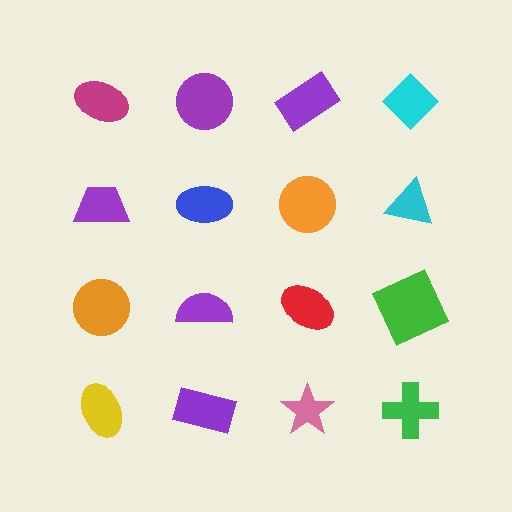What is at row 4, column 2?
A purple rectangle.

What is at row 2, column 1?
A purple trapezoid.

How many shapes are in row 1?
4 shapes.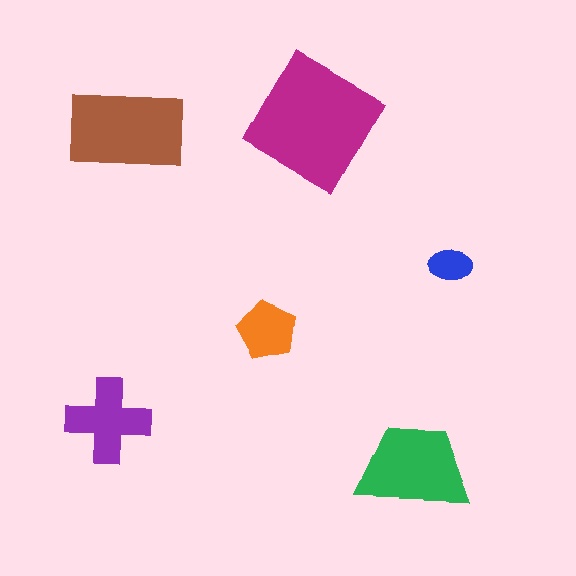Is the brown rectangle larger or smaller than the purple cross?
Larger.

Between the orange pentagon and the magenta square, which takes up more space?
The magenta square.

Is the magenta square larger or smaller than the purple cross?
Larger.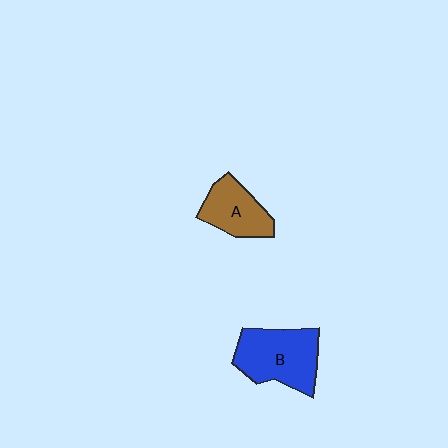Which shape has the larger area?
Shape B (blue).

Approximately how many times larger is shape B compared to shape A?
Approximately 1.5 times.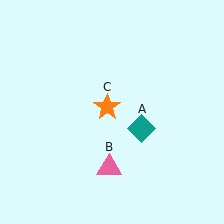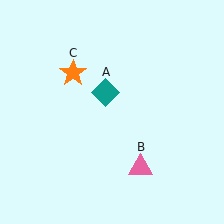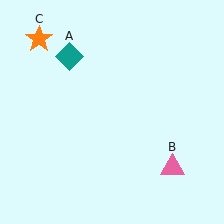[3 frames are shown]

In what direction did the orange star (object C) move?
The orange star (object C) moved up and to the left.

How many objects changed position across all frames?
3 objects changed position: teal diamond (object A), pink triangle (object B), orange star (object C).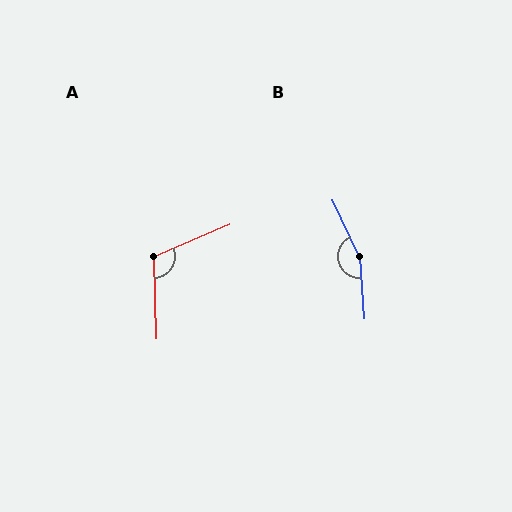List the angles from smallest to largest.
A (111°), B (159°).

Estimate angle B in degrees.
Approximately 159 degrees.